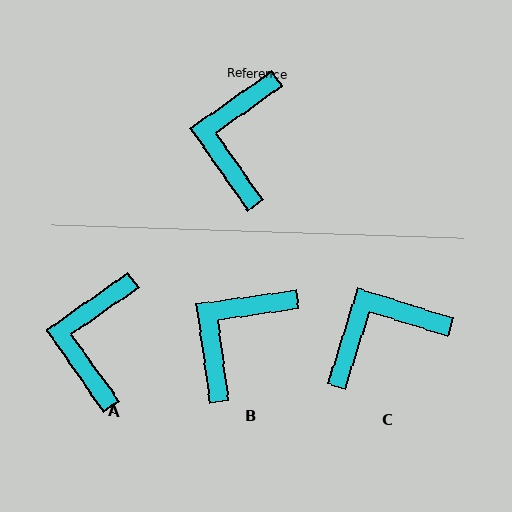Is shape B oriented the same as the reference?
No, it is off by about 27 degrees.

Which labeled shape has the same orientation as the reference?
A.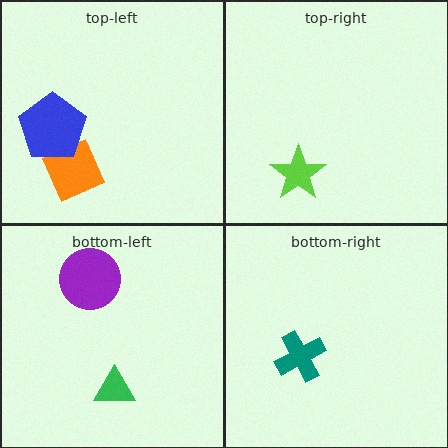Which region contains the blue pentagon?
The top-left region.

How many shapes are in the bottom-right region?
1.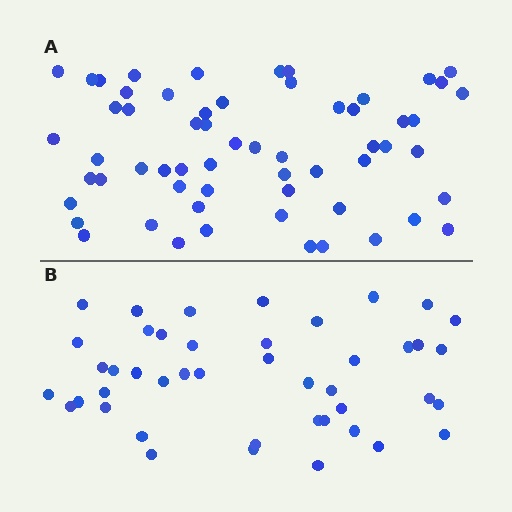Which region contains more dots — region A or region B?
Region A (the top region) has more dots.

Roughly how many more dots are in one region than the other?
Region A has approximately 15 more dots than region B.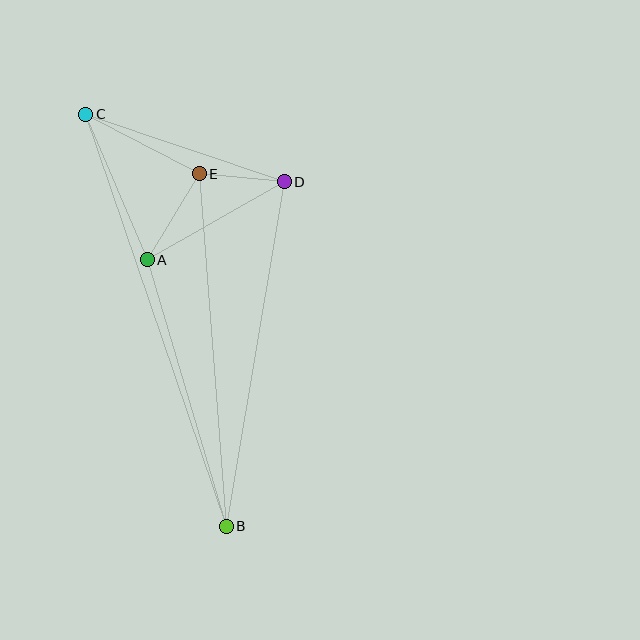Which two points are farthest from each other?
Points B and C are farthest from each other.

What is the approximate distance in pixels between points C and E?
The distance between C and E is approximately 128 pixels.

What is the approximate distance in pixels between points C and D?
The distance between C and D is approximately 210 pixels.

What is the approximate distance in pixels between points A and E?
The distance between A and E is approximately 100 pixels.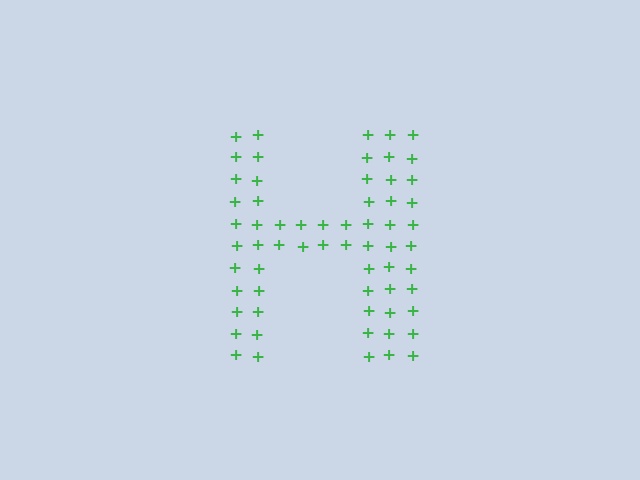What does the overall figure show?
The overall figure shows the letter H.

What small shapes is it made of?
It is made of small plus signs.